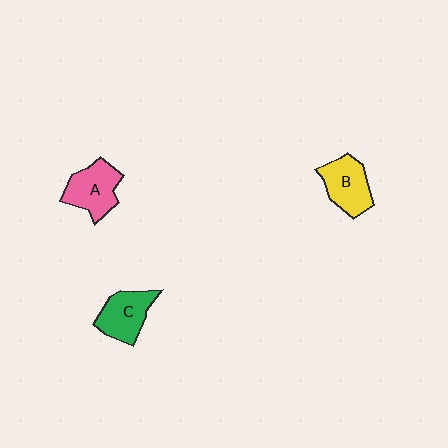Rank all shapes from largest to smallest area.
From largest to smallest: A (pink), B (yellow), C (green).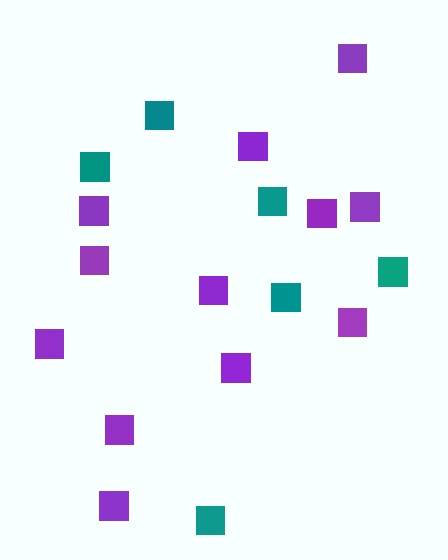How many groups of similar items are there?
There are 2 groups: one group of teal squares (6) and one group of purple squares (12).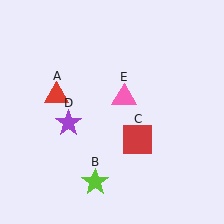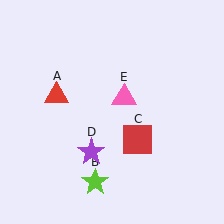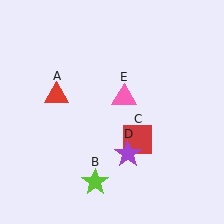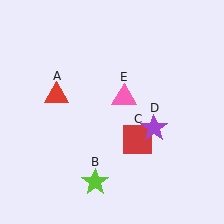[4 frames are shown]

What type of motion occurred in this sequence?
The purple star (object D) rotated counterclockwise around the center of the scene.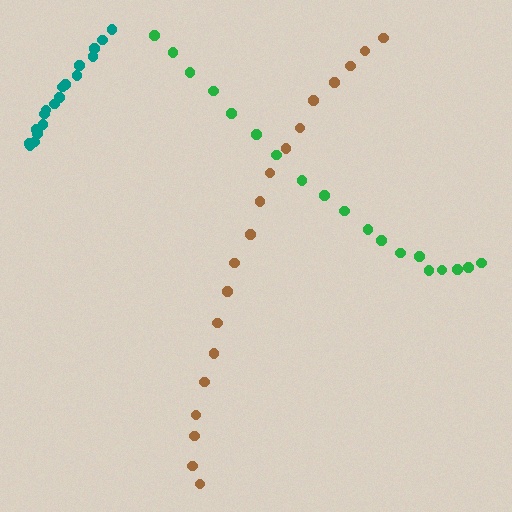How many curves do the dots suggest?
There are 3 distinct paths.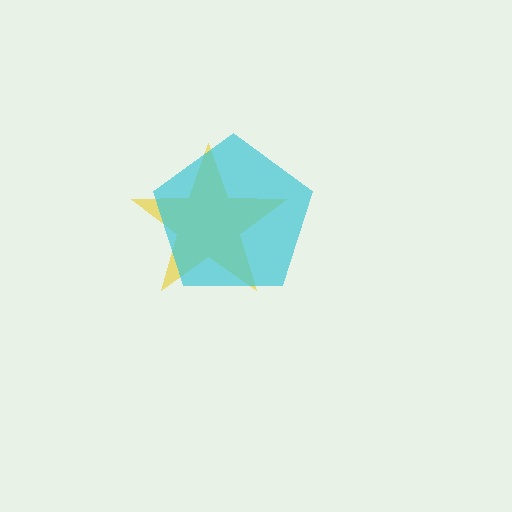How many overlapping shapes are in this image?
There are 2 overlapping shapes in the image.